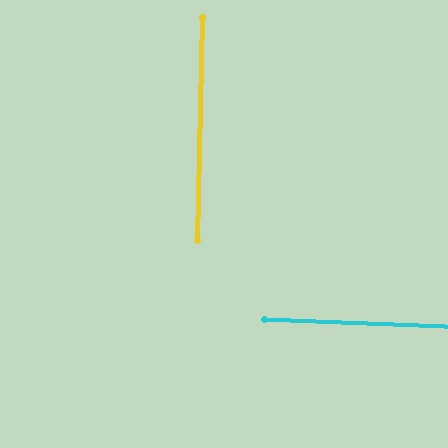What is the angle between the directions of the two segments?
Approximately 89 degrees.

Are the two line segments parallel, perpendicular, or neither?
Perpendicular — they meet at approximately 89°.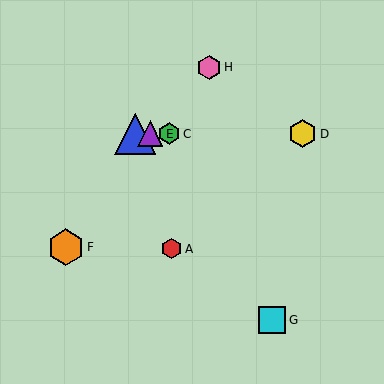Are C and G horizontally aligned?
No, C is at y≈134 and G is at y≈320.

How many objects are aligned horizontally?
4 objects (B, C, D, E) are aligned horizontally.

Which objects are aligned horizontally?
Objects B, C, D, E are aligned horizontally.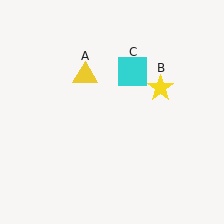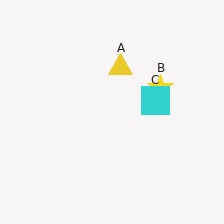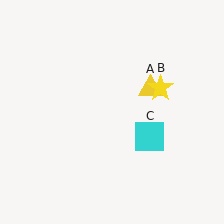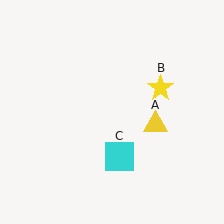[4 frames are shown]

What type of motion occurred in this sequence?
The yellow triangle (object A), cyan square (object C) rotated clockwise around the center of the scene.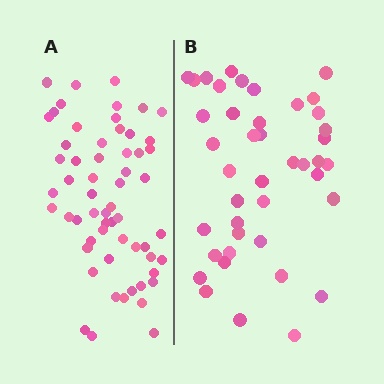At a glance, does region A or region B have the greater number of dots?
Region A (the left region) has more dots.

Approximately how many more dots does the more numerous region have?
Region A has approximately 15 more dots than region B.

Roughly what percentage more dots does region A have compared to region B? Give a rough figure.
About 40% more.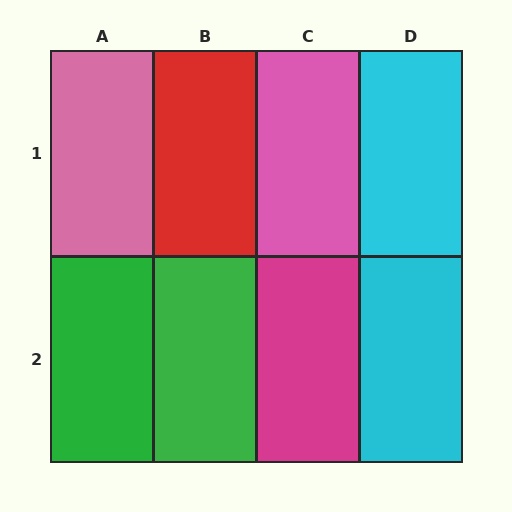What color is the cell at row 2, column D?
Cyan.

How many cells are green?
2 cells are green.